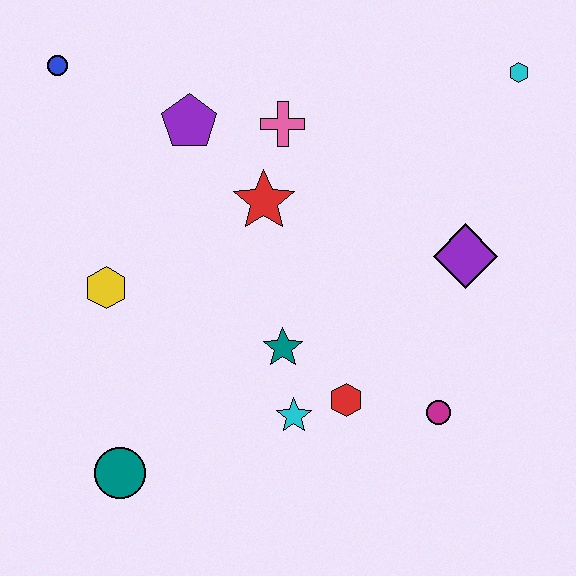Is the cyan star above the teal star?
No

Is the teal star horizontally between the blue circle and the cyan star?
Yes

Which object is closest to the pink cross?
The red star is closest to the pink cross.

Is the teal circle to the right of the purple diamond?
No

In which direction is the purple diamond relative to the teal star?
The purple diamond is to the right of the teal star.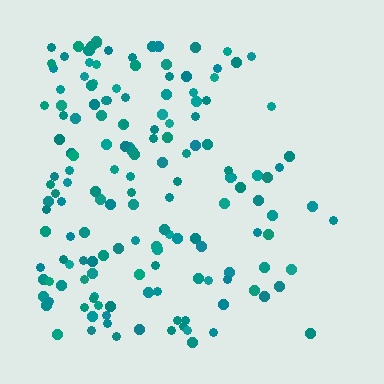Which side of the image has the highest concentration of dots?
The left.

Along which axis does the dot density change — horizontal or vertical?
Horizontal.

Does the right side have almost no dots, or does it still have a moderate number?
Still a moderate number, just noticeably fewer than the left.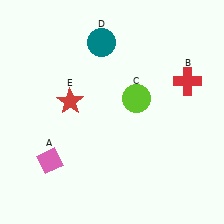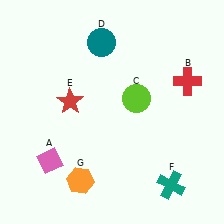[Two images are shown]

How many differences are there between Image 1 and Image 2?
There are 2 differences between the two images.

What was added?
A teal cross (F), an orange hexagon (G) were added in Image 2.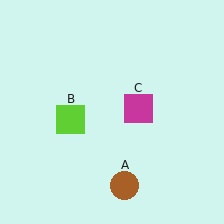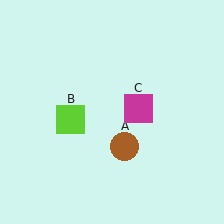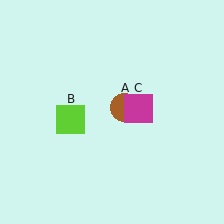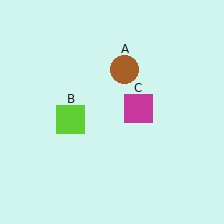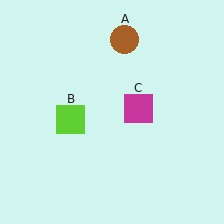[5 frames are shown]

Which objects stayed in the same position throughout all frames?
Lime square (object B) and magenta square (object C) remained stationary.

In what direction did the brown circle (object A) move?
The brown circle (object A) moved up.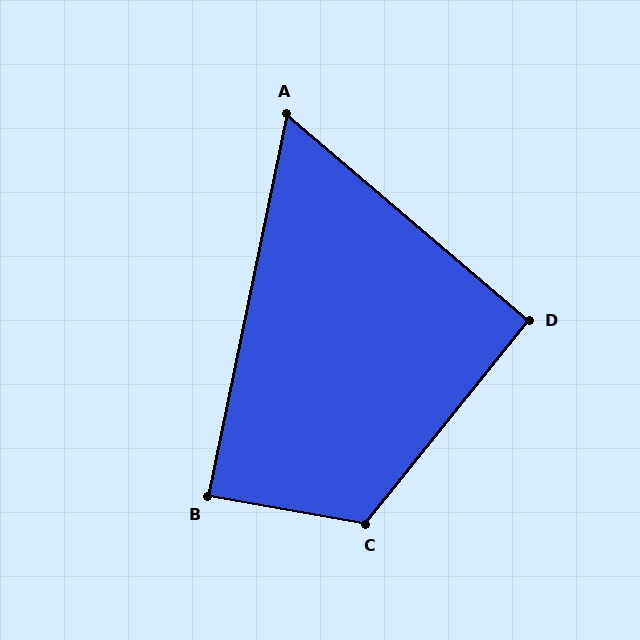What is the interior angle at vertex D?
Approximately 92 degrees (approximately right).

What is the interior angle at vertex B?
Approximately 88 degrees (approximately right).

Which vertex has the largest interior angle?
C, at approximately 119 degrees.